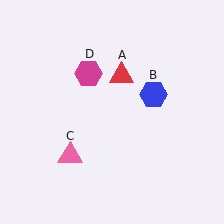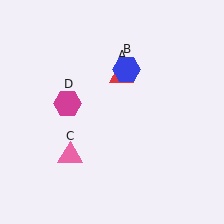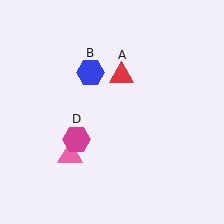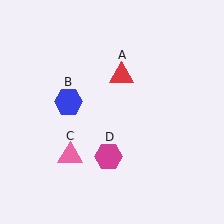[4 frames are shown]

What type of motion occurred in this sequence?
The blue hexagon (object B), magenta hexagon (object D) rotated counterclockwise around the center of the scene.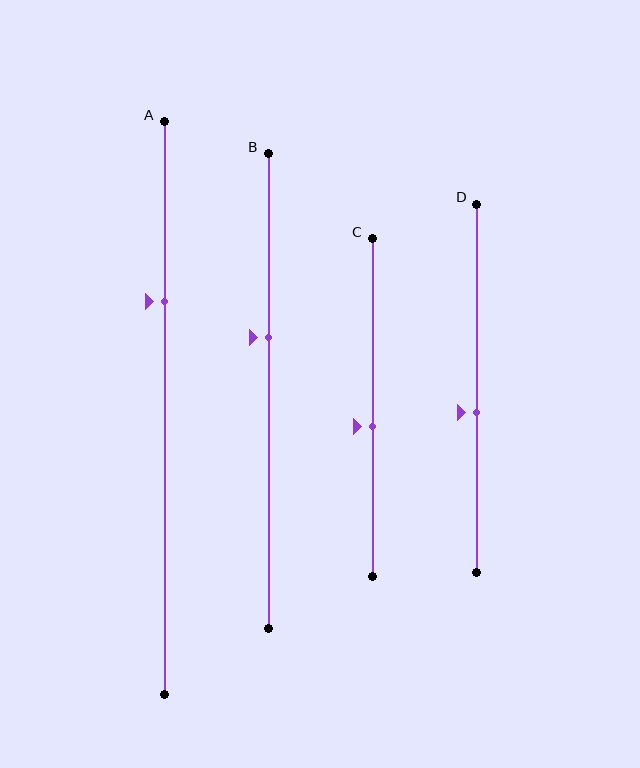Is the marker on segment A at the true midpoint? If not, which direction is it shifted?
No, the marker on segment A is shifted upward by about 19% of the segment length.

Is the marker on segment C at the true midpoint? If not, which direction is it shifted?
No, the marker on segment C is shifted downward by about 6% of the segment length.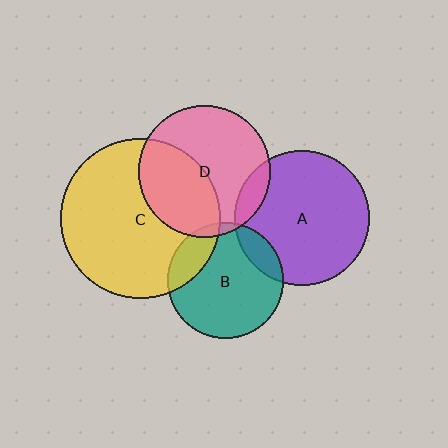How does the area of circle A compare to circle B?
Approximately 1.4 times.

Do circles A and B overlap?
Yes.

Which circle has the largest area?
Circle C (yellow).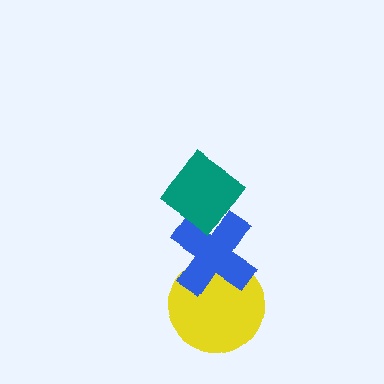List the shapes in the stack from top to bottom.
From top to bottom: the teal diamond, the blue cross, the yellow circle.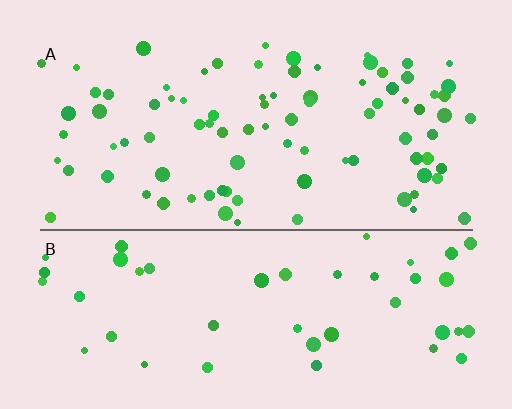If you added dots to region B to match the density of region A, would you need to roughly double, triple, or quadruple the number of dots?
Approximately double.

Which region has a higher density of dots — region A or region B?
A (the top).